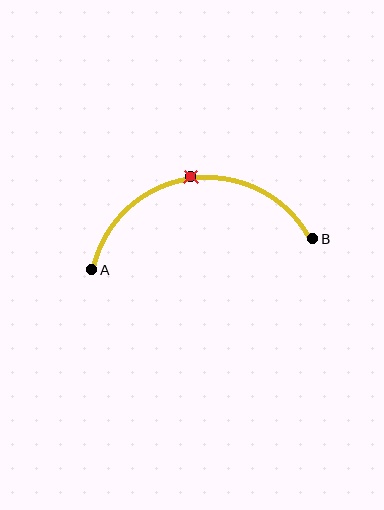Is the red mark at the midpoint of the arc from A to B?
Yes. The red mark lies on the arc at equal arc-length from both A and B — it is the arc midpoint.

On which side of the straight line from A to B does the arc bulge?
The arc bulges above the straight line connecting A and B.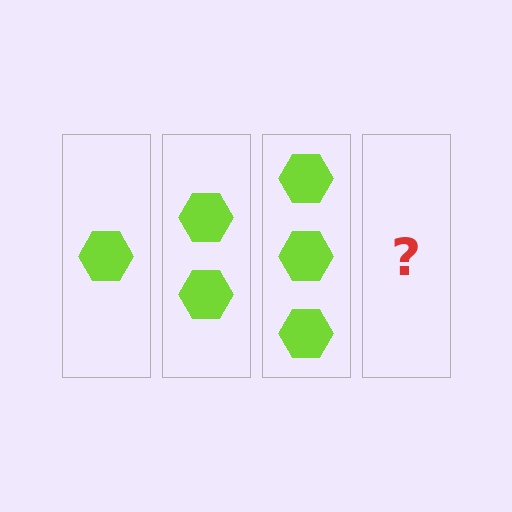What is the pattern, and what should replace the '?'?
The pattern is that each step adds one more hexagon. The '?' should be 4 hexagons.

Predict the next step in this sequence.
The next step is 4 hexagons.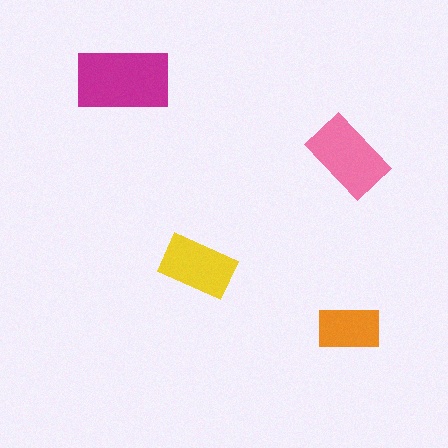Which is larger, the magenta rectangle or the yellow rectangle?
The magenta one.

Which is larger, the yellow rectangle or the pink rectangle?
The pink one.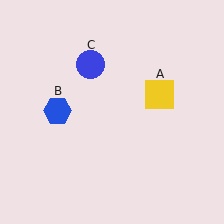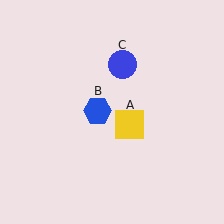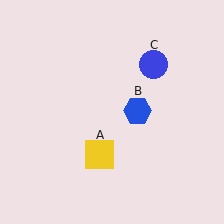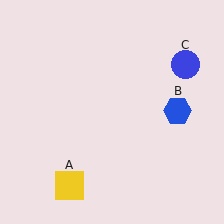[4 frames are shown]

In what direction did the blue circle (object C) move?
The blue circle (object C) moved right.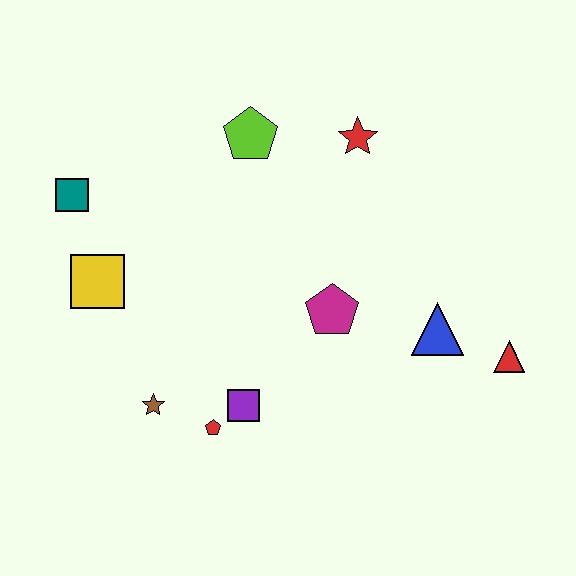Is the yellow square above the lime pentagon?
No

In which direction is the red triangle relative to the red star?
The red triangle is below the red star.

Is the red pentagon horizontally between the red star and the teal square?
Yes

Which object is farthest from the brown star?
The red triangle is farthest from the brown star.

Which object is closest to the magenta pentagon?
The blue triangle is closest to the magenta pentagon.